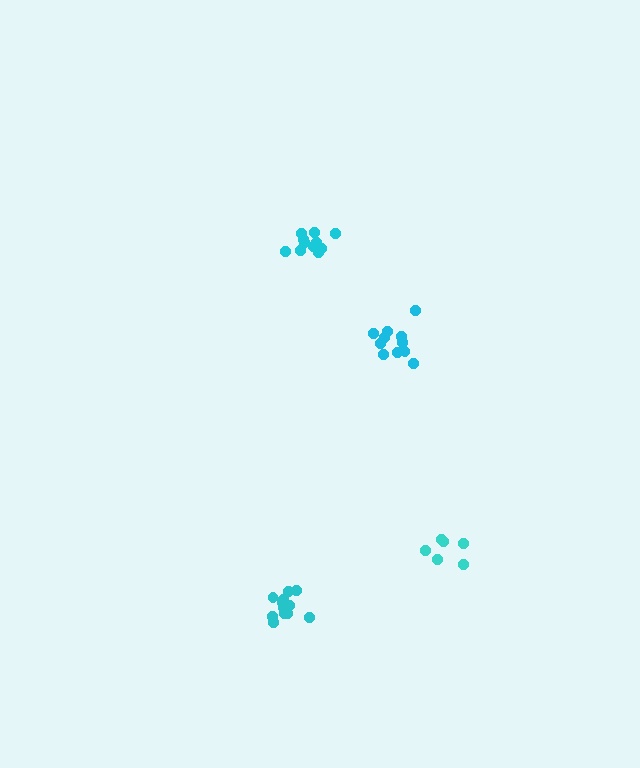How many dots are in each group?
Group 1: 11 dots, Group 2: 12 dots, Group 3: 11 dots, Group 4: 6 dots (40 total).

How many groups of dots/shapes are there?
There are 4 groups.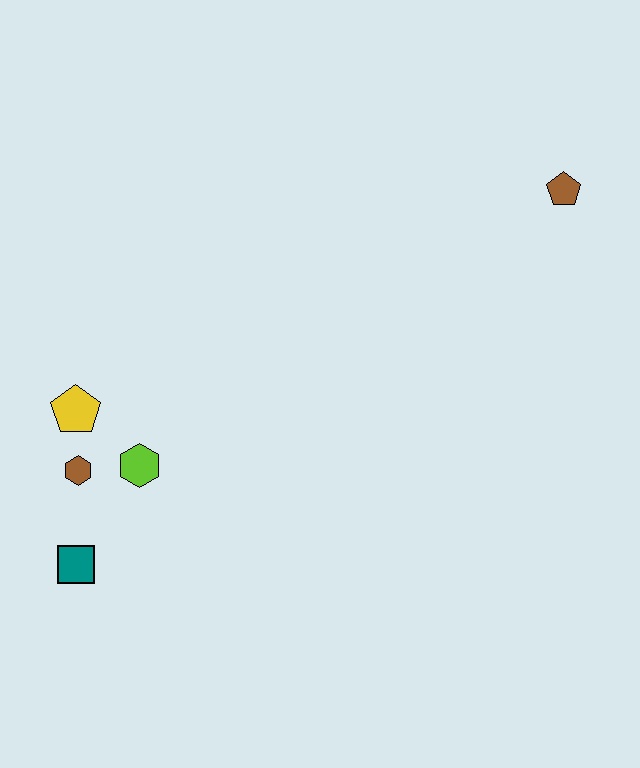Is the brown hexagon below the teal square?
No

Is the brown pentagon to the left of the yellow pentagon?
No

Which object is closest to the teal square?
The brown hexagon is closest to the teal square.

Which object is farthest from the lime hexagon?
The brown pentagon is farthest from the lime hexagon.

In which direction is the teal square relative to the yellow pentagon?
The teal square is below the yellow pentagon.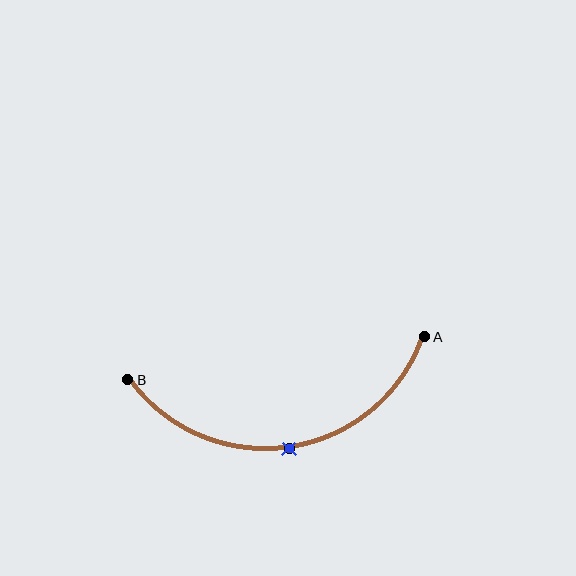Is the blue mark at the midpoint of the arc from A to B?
Yes. The blue mark lies on the arc at equal arc-length from both A and B — it is the arc midpoint.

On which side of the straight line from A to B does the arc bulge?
The arc bulges below the straight line connecting A and B.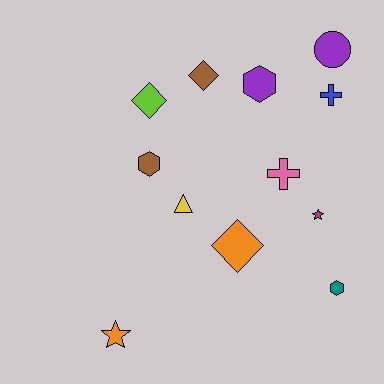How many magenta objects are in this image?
There is 1 magenta object.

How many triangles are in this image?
There is 1 triangle.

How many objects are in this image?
There are 12 objects.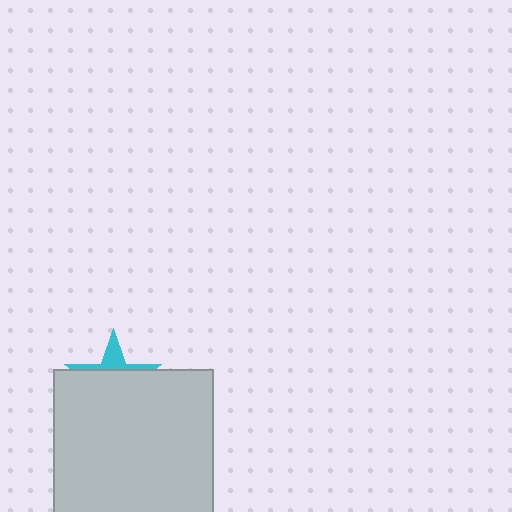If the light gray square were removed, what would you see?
You would see the complete cyan star.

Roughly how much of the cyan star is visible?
A small part of it is visible (roughly 31%).